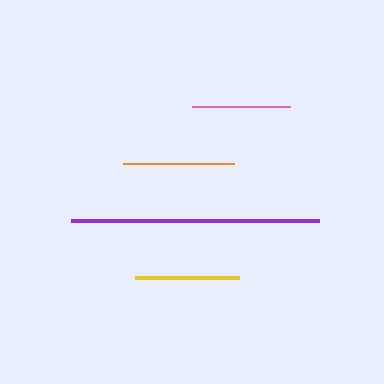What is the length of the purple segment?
The purple segment is approximately 249 pixels long.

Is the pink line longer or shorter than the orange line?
The orange line is longer than the pink line.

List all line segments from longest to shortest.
From longest to shortest: purple, orange, yellow, pink.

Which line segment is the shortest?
The pink line is the shortest at approximately 98 pixels.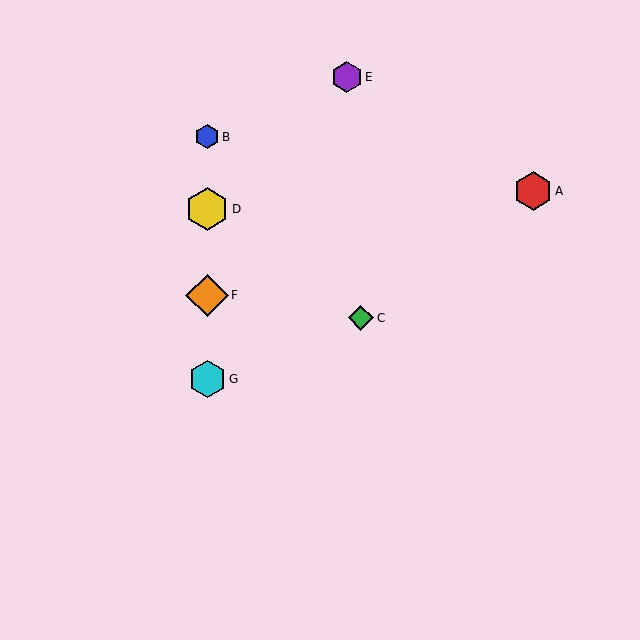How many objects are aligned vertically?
4 objects (B, D, F, G) are aligned vertically.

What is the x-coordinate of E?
Object E is at x≈347.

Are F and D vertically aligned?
Yes, both are at x≈207.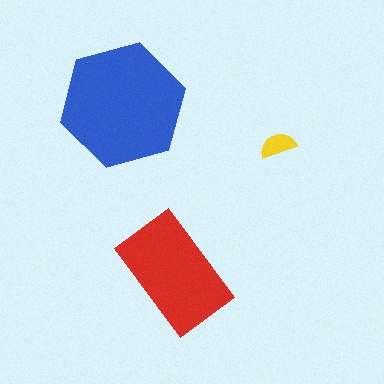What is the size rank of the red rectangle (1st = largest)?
2nd.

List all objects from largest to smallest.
The blue hexagon, the red rectangle, the yellow semicircle.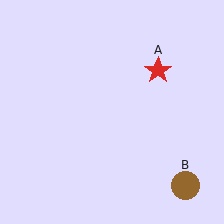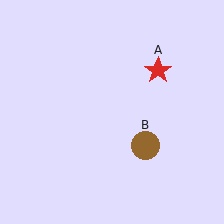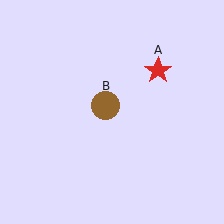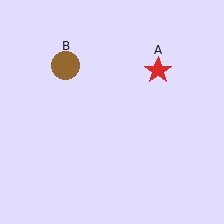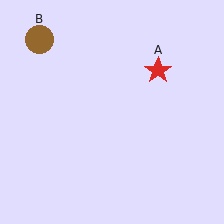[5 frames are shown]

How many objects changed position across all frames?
1 object changed position: brown circle (object B).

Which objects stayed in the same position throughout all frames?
Red star (object A) remained stationary.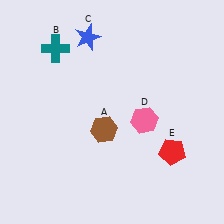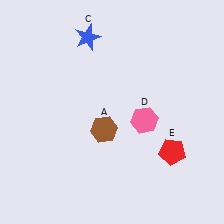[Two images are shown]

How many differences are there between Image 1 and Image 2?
There is 1 difference between the two images.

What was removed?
The teal cross (B) was removed in Image 2.